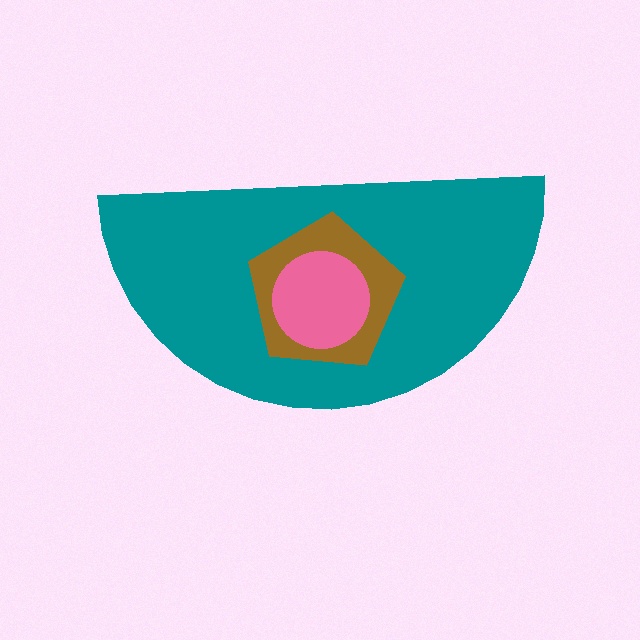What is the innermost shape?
The pink circle.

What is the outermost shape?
The teal semicircle.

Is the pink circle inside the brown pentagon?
Yes.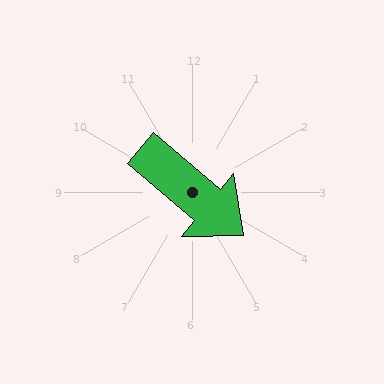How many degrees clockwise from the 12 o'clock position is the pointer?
Approximately 130 degrees.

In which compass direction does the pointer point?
Southeast.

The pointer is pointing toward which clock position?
Roughly 4 o'clock.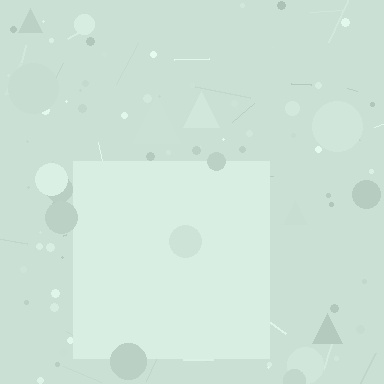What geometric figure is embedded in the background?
A square is embedded in the background.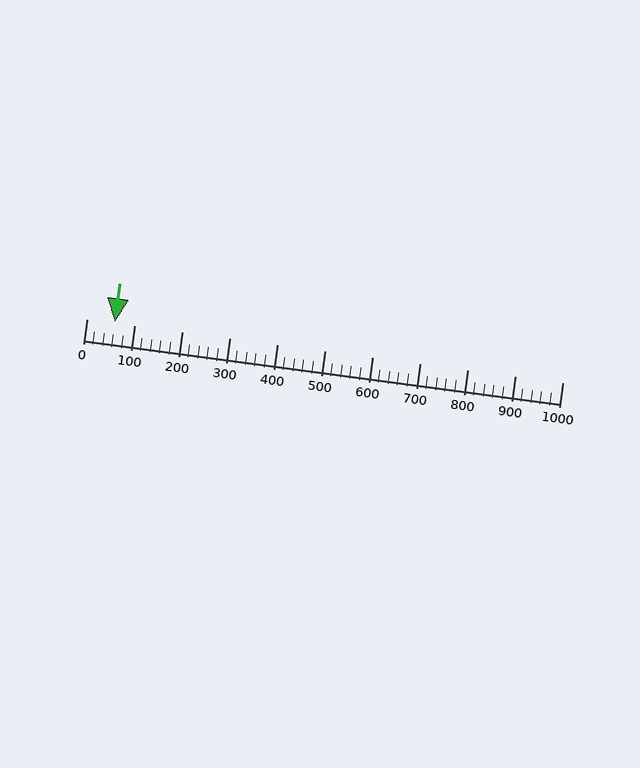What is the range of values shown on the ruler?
The ruler shows values from 0 to 1000.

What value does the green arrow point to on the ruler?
The green arrow points to approximately 60.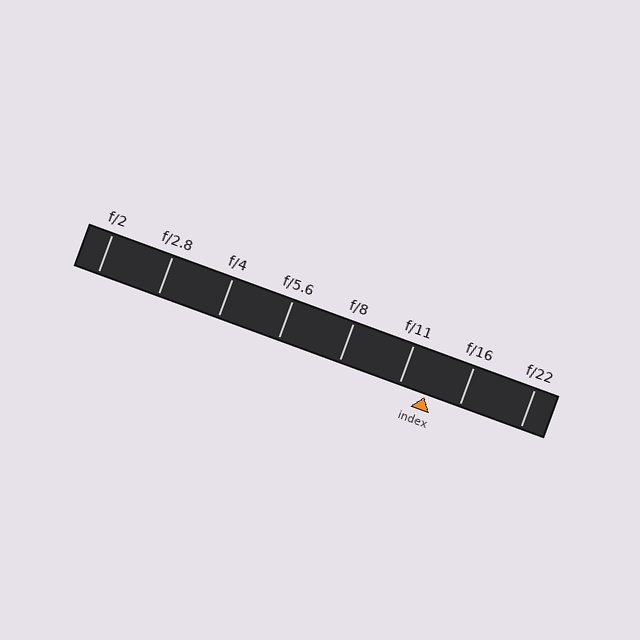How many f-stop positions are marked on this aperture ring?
There are 8 f-stop positions marked.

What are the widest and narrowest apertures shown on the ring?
The widest aperture shown is f/2 and the narrowest is f/22.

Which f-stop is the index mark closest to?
The index mark is closest to f/11.